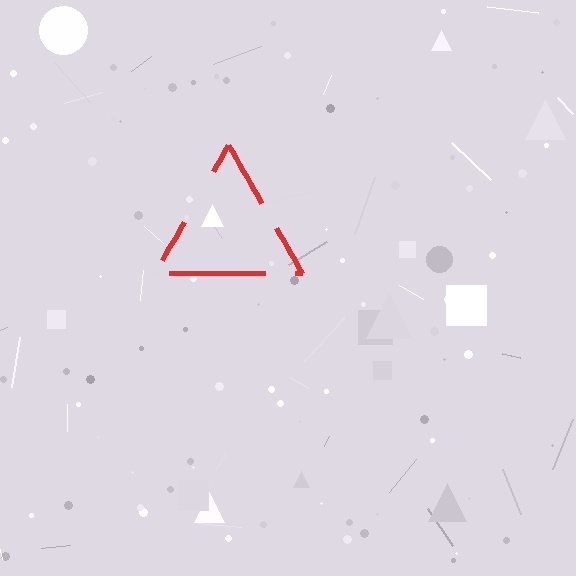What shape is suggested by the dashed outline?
The dashed outline suggests a triangle.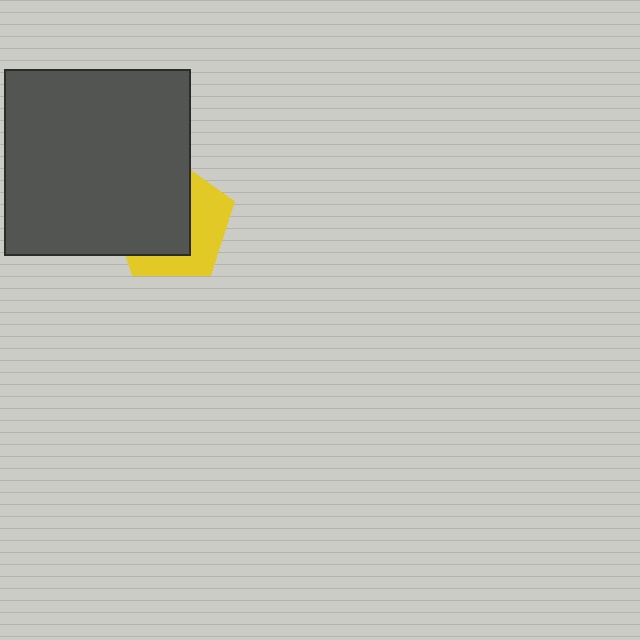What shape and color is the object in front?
The object in front is a dark gray square.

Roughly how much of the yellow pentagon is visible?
A small part of it is visible (roughly 41%).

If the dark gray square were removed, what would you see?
You would see the complete yellow pentagon.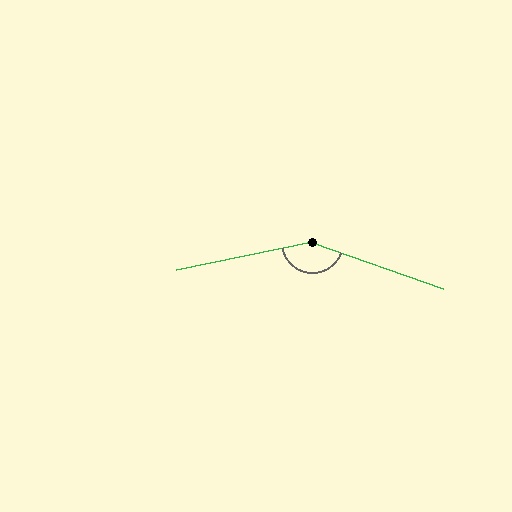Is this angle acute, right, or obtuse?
It is obtuse.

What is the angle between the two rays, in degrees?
Approximately 149 degrees.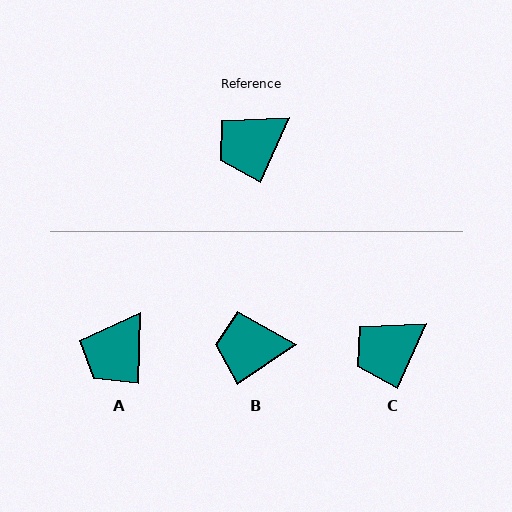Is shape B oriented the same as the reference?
No, it is off by about 32 degrees.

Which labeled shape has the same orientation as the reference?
C.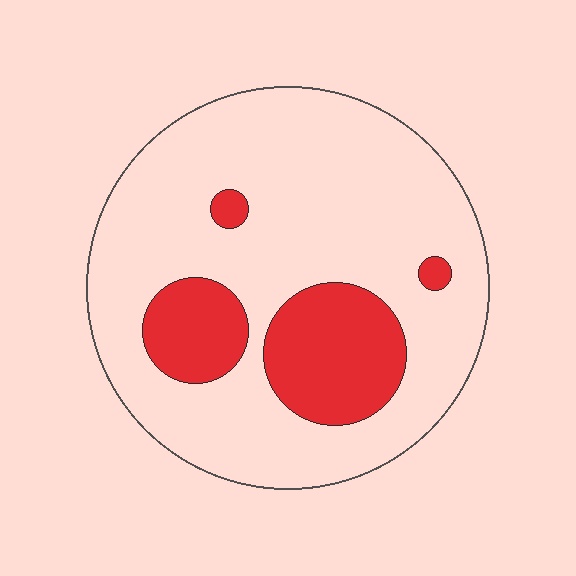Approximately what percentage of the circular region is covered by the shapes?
Approximately 20%.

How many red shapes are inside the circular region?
4.